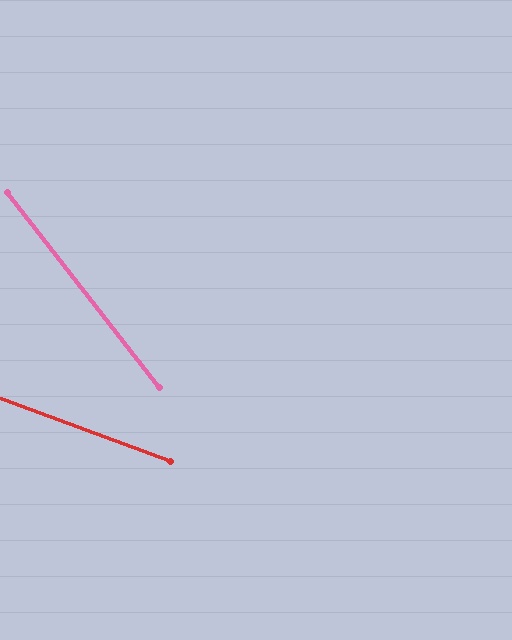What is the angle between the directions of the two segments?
Approximately 32 degrees.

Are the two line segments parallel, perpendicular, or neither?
Neither parallel nor perpendicular — they differ by about 32°.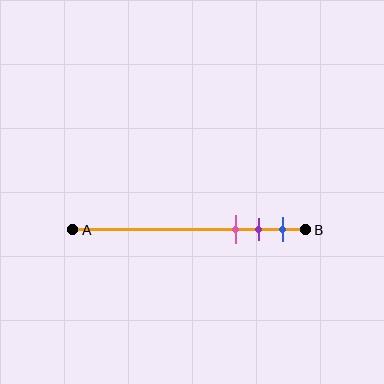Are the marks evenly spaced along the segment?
Yes, the marks are approximately evenly spaced.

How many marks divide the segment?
There are 3 marks dividing the segment.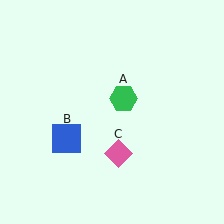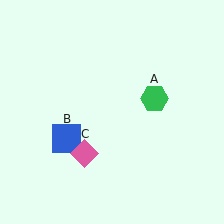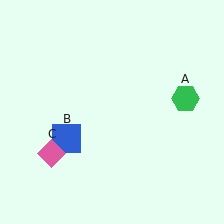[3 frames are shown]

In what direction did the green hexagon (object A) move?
The green hexagon (object A) moved right.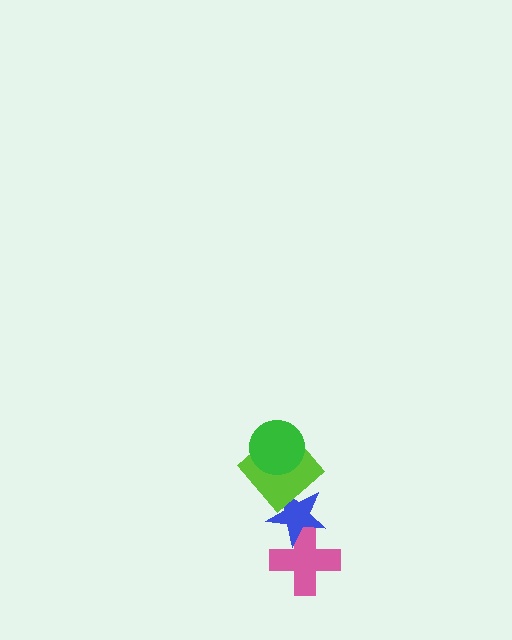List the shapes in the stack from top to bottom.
From top to bottom: the green circle, the lime diamond, the blue star, the pink cross.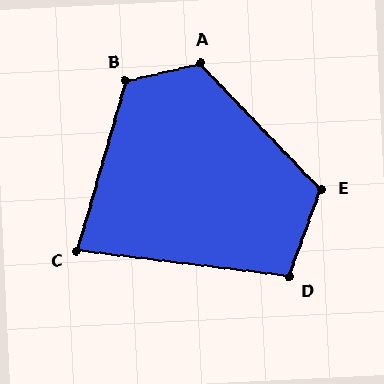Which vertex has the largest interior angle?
A, at approximately 120 degrees.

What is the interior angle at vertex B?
Approximately 120 degrees (obtuse).